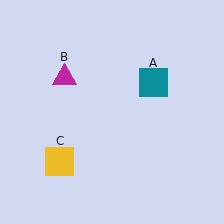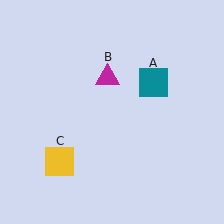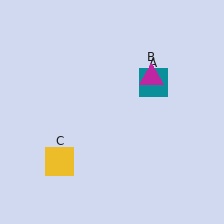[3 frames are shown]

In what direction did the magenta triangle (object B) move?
The magenta triangle (object B) moved right.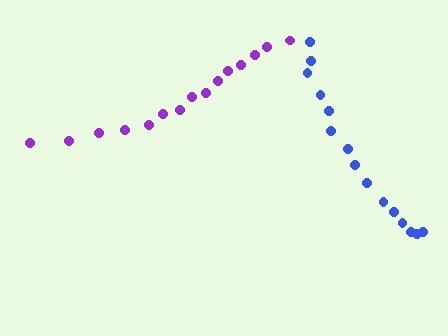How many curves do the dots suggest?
There are 2 distinct paths.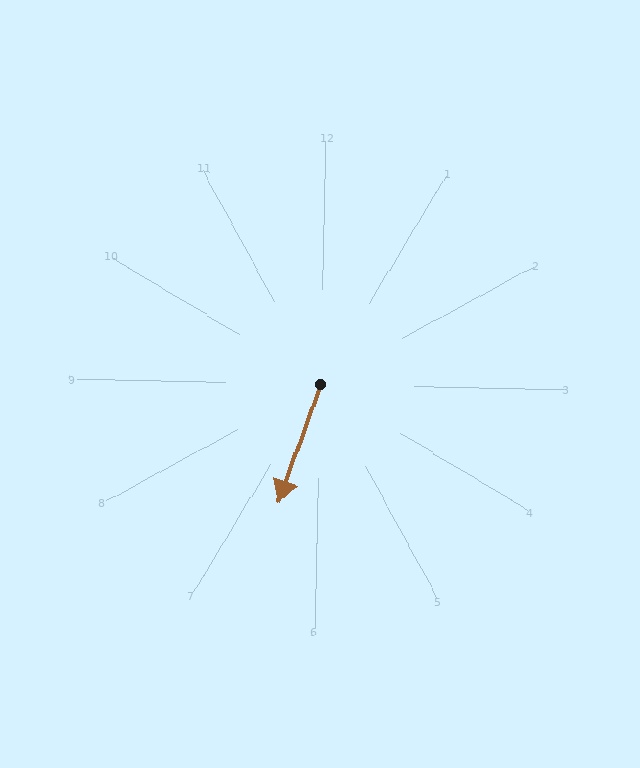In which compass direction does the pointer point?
South.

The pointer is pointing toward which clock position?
Roughly 7 o'clock.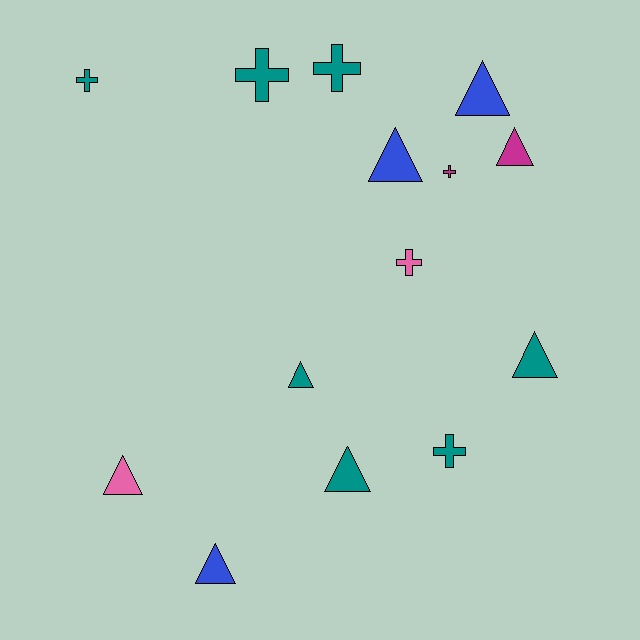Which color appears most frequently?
Teal, with 7 objects.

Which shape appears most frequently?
Triangle, with 8 objects.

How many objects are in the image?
There are 14 objects.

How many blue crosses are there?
There are no blue crosses.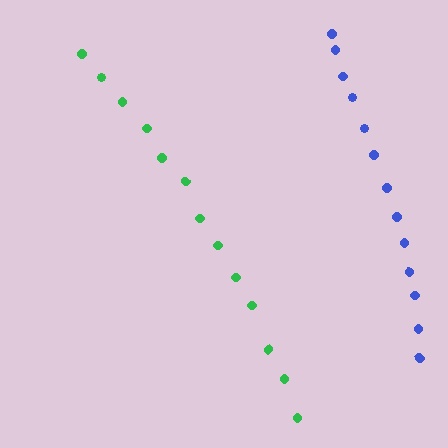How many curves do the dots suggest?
There are 2 distinct paths.